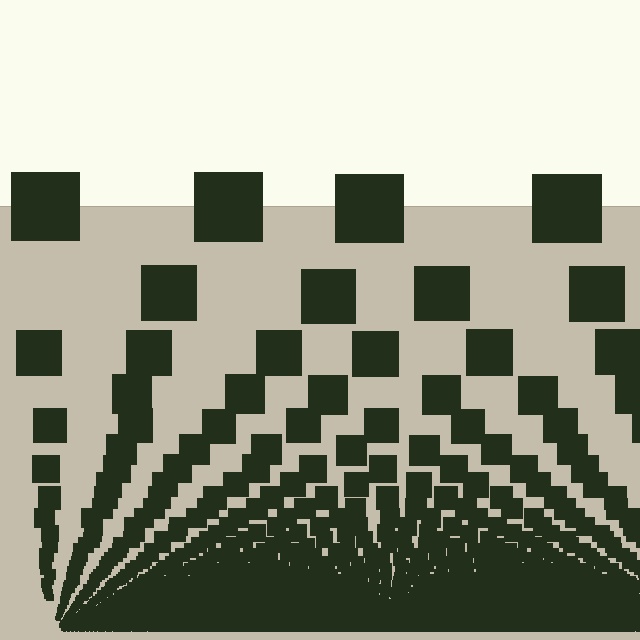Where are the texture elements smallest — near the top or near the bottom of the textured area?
Near the bottom.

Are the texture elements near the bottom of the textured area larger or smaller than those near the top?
Smaller. The gradient is inverted — elements near the bottom are smaller and denser.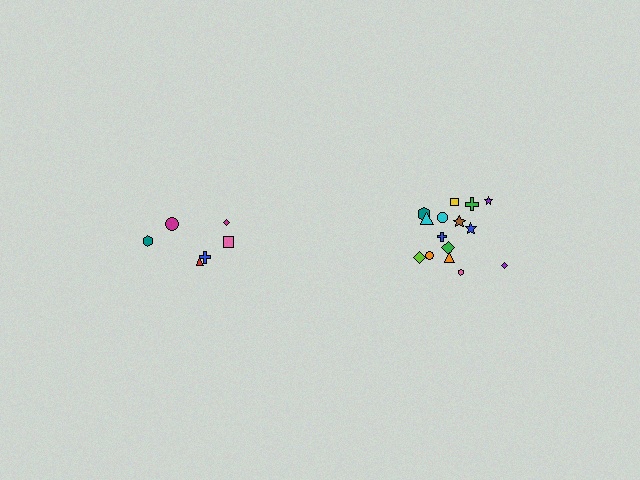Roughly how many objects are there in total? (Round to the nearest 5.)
Roughly 20 objects in total.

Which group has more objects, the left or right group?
The right group.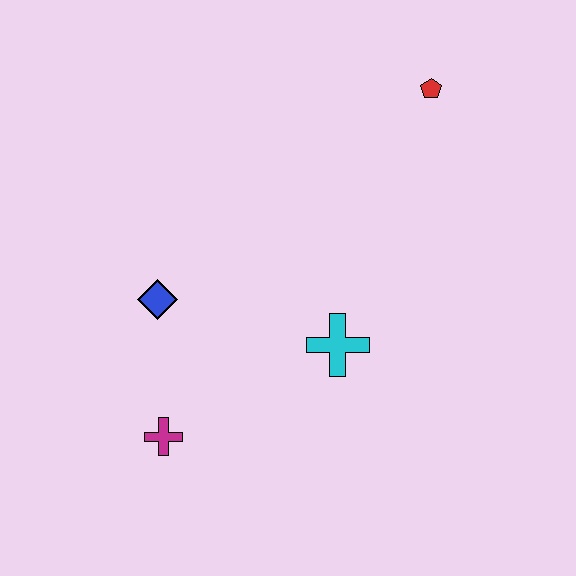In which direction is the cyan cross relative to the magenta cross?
The cyan cross is to the right of the magenta cross.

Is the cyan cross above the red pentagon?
No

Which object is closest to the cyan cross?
The blue diamond is closest to the cyan cross.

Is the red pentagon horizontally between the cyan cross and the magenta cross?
No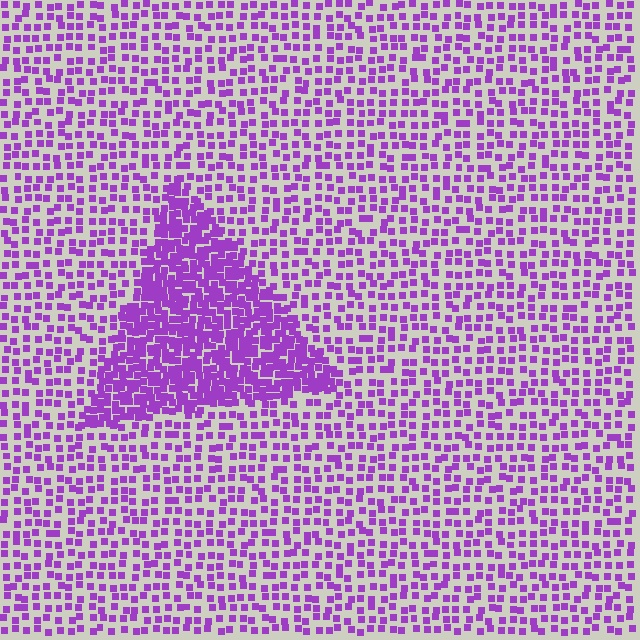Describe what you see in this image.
The image contains small purple elements arranged at two different densities. A triangle-shaped region is visible where the elements are more densely packed than the surrounding area.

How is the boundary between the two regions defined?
The boundary is defined by a change in element density (approximately 2.4x ratio). All elements are the same color, size, and shape.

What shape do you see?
I see a triangle.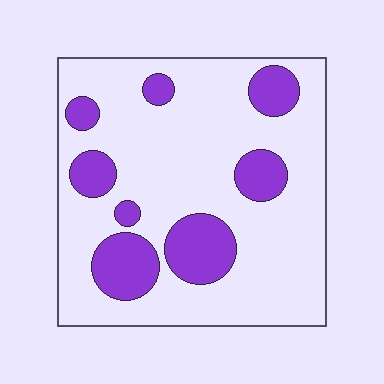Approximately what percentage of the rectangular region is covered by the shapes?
Approximately 20%.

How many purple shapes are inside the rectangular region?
8.